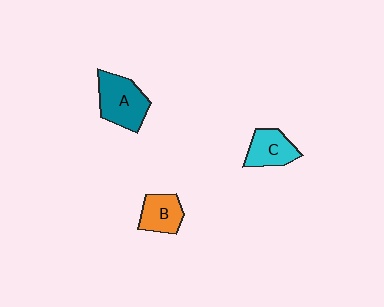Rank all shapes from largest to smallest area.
From largest to smallest: A (teal), C (cyan), B (orange).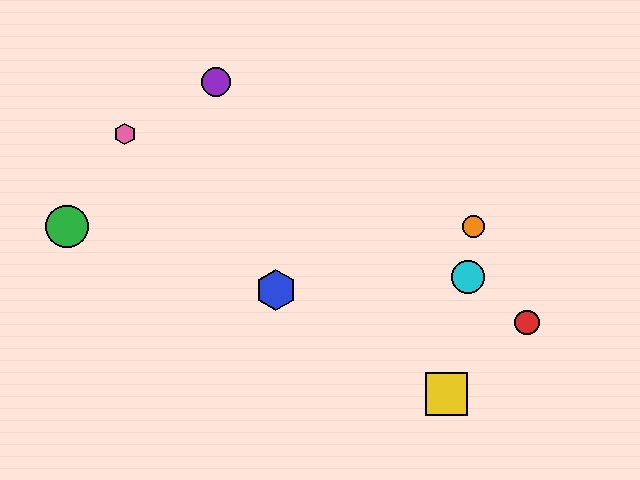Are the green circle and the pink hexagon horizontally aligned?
No, the green circle is at y≈227 and the pink hexagon is at y≈134.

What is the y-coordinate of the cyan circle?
The cyan circle is at y≈277.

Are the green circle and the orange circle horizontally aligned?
Yes, both are at y≈227.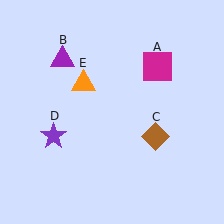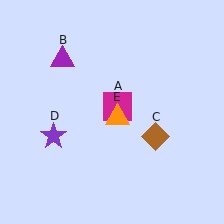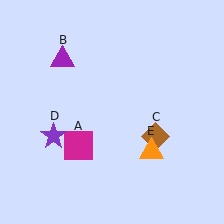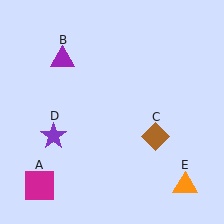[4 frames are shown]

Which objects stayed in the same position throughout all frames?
Purple triangle (object B) and brown diamond (object C) and purple star (object D) remained stationary.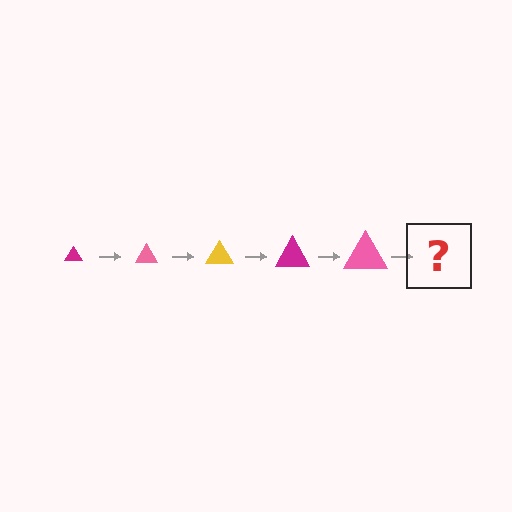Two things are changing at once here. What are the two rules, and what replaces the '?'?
The two rules are that the triangle grows larger each step and the color cycles through magenta, pink, and yellow. The '?' should be a yellow triangle, larger than the previous one.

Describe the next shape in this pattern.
It should be a yellow triangle, larger than the previous one.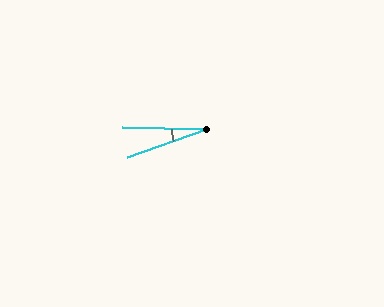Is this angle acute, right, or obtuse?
It is acute.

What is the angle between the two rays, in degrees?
Approximately 21 degrees.